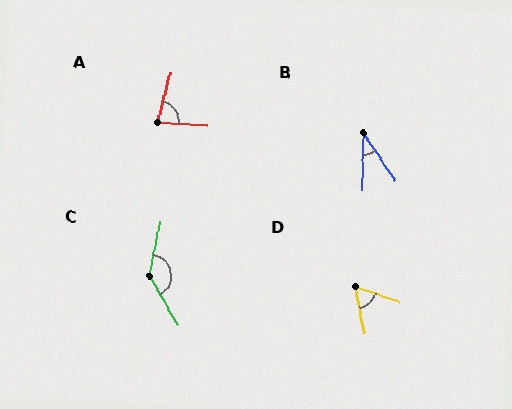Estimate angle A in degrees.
Approximately 79 degrees.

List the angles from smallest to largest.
B (36°), D (60°), A (79°), C (138°).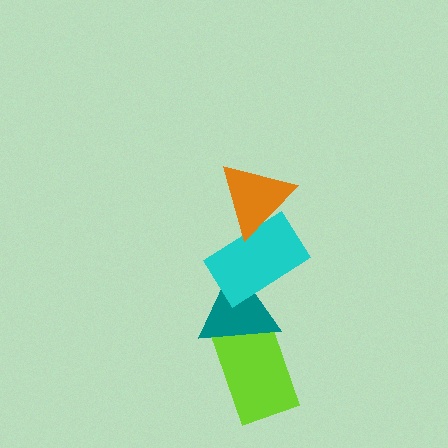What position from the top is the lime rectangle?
The lime rectangle is 4th from the top.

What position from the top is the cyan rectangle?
The cyan rectangle is 2nd from the top.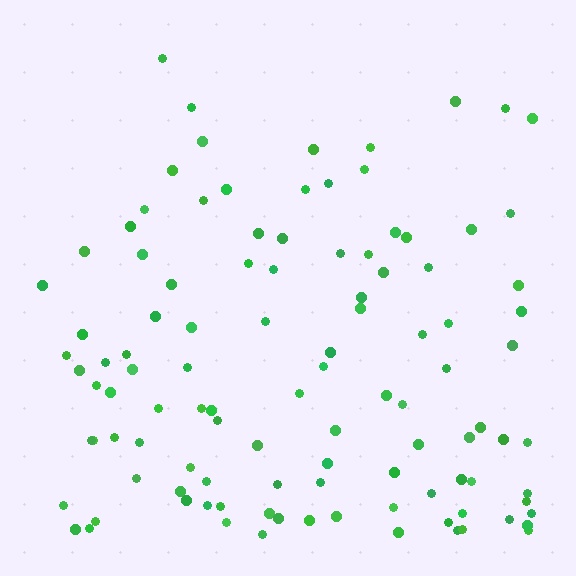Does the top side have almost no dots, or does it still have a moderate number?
Still a moderate number, just noticeably fewer than the bottom.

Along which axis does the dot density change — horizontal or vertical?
Vertical.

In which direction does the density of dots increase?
From top to bottom, with the bottom side densest.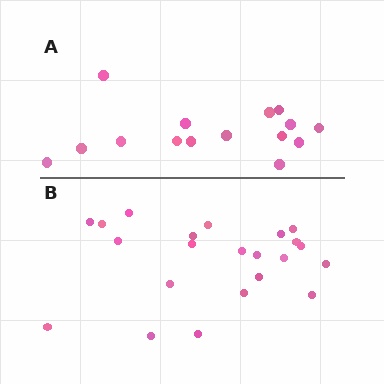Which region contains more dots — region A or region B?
Region B (the bottom region) has more dots.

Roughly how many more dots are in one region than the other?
Region B has roughly 8 or so more dots than region A.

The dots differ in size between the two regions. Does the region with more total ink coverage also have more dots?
No. Region A has more total ink coverage because its dots are larger, but region B actually contains more individual dots. Total area can be misleading — the number of items is what matters here.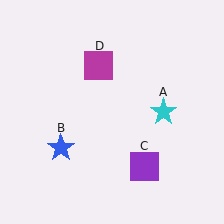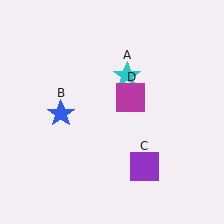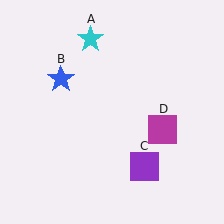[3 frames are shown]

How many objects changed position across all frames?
3 objects changed position: cyan star (object A), blue star (object B), magenta square (object D).